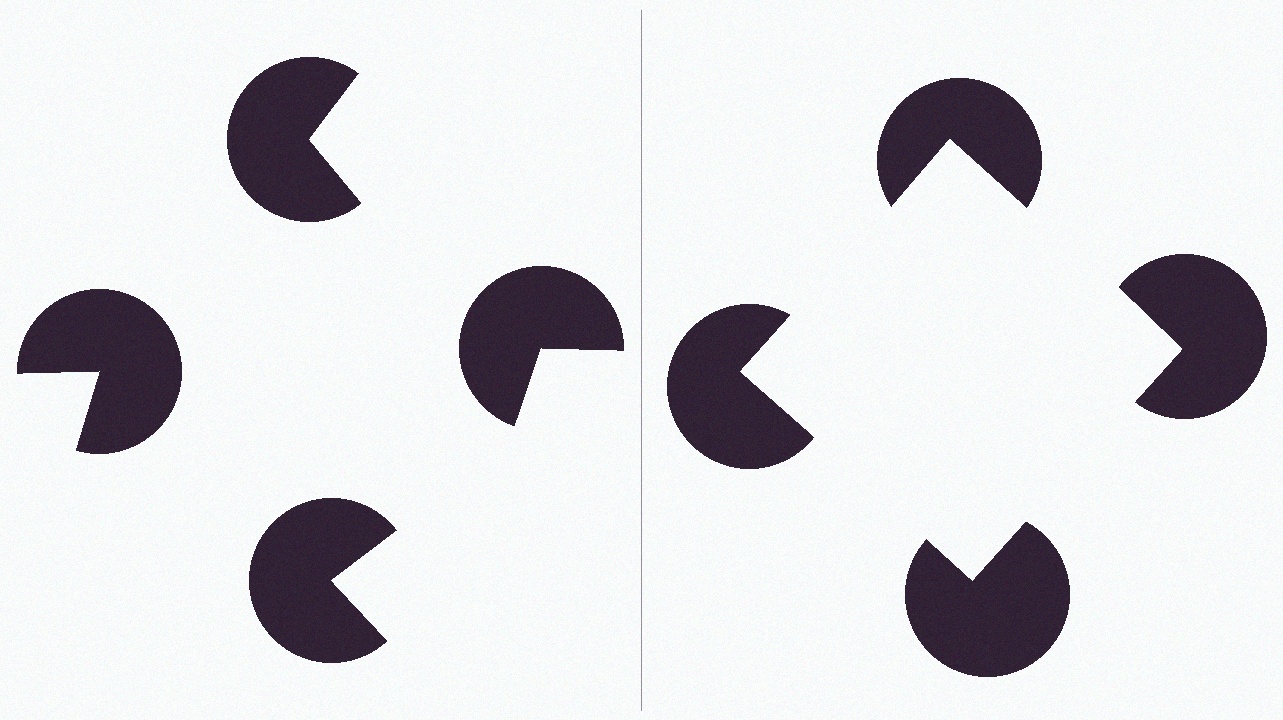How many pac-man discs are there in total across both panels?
8 — 4 on each side.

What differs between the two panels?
The pac-man discs are positioned identically on both sides; only the wedge orientations differ. On the right they align to a square; on the left they are misaligned.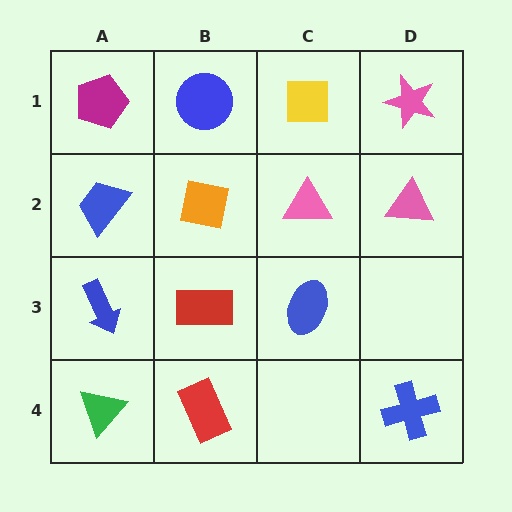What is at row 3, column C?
A blue ellipse.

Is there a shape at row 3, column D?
No, that cell is empty.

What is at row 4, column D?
A blue cross.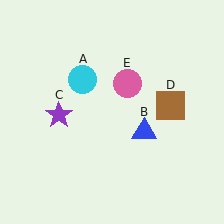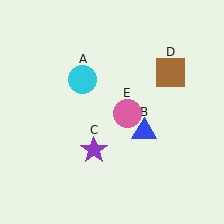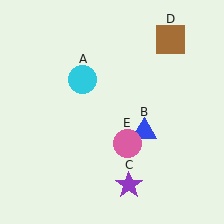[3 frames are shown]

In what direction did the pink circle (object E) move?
The pink circle (object E) moved down.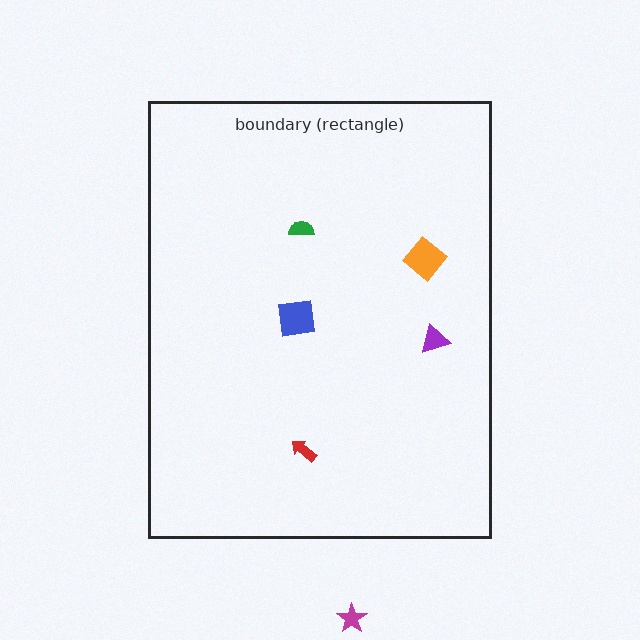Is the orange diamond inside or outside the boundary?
Inside.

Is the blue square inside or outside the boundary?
Inside.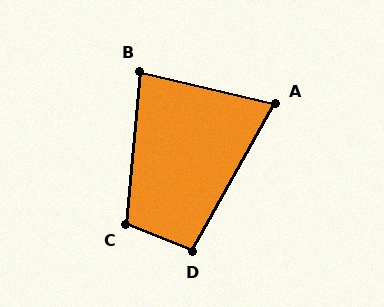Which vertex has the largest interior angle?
C, at approximately 106 degrees.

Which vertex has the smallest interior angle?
A, at approximately 74 degrees.